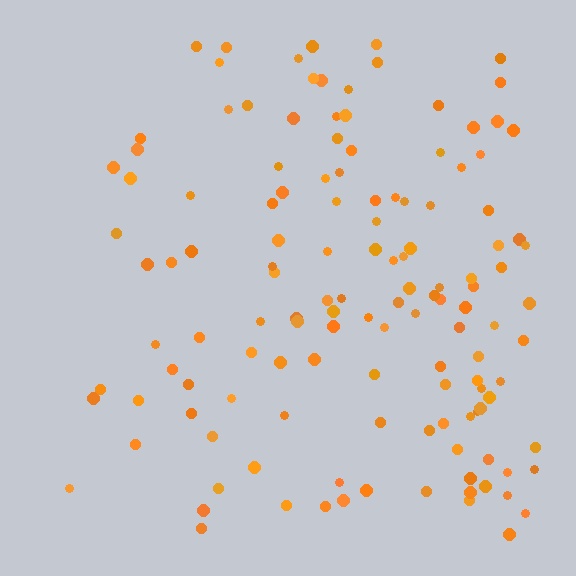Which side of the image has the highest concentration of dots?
The right.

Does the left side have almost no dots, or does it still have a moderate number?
Still a moderate number, just noticeably fewer than the right.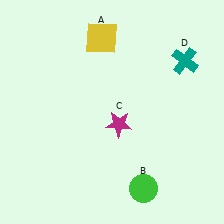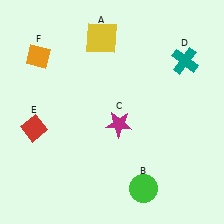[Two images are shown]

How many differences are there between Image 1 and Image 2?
There are 2 differences between the two images.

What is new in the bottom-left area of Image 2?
A red diamond (E) was added in the bottom-left area of Image 2.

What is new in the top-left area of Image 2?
An orange diamond (F) was added in the top-left area of Image 2.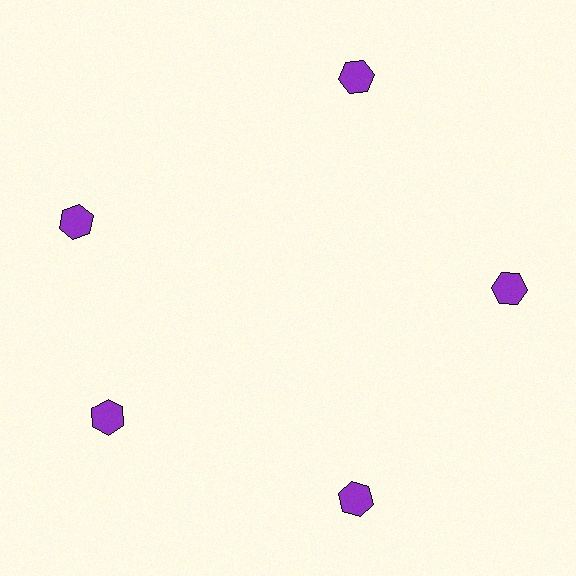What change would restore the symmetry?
The symmetry would be restored by rotating it back into even spacing with its neighbors so that all 5 hexagons sit at equal angles and equal distance from the center.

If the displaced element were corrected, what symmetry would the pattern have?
It would have 5-fold rotational symmetry — the pattern would map onto itself every 72 degrees.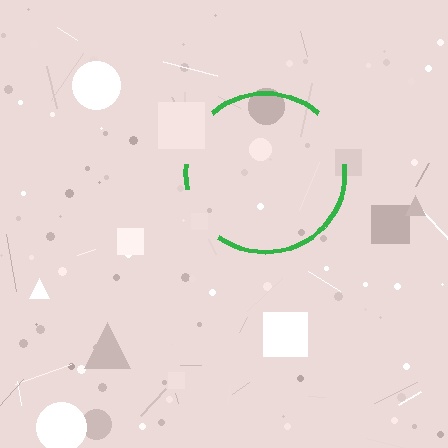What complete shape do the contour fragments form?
The contour fragments form a circle.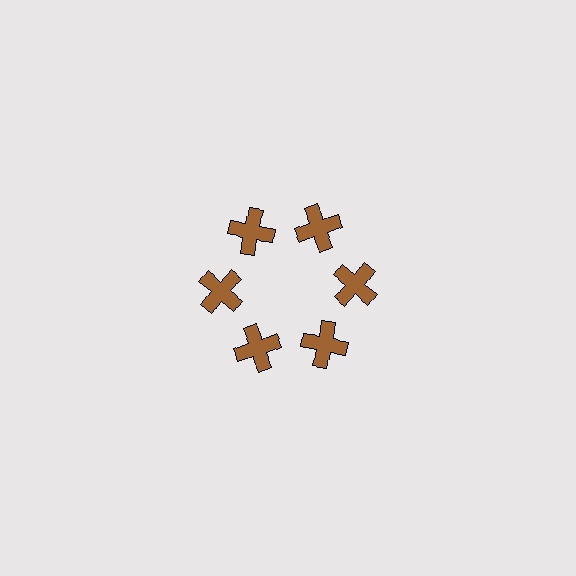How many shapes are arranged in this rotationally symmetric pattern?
There are 6 shapes, arranged in 6 groups of 1.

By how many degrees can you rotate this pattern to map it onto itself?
The pattern maps onto itself every 60 degrees of rotation.